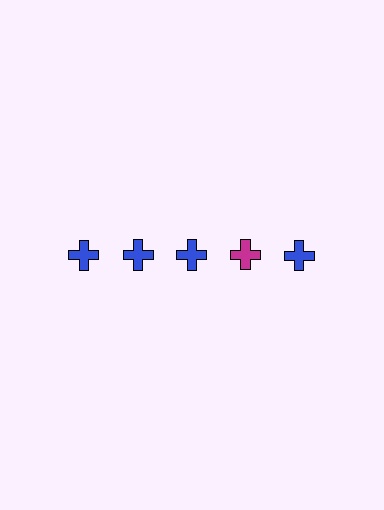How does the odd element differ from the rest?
It has a different color: magenta instead of blue.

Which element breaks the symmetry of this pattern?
The magenta cross in the top row, second from right column breaks the symmetry. All other shapes are blue crosses.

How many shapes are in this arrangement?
There are 5 shapes arranged in a grid pattern.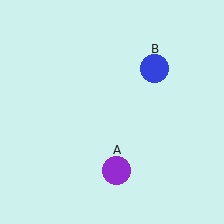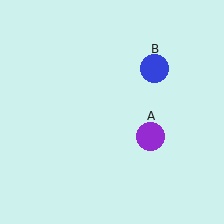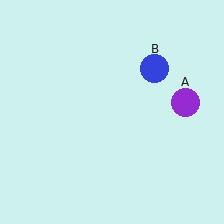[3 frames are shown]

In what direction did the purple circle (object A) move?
The purple circle (object A) moved up and to the right.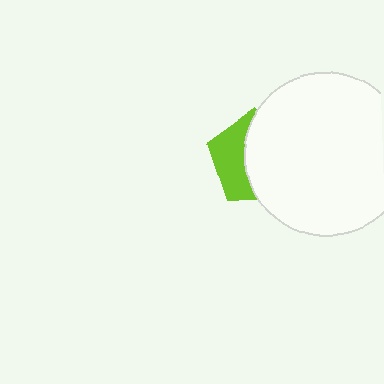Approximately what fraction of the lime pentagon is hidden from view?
Roughly 61% of the lime pentagon is hidden behind the white circle.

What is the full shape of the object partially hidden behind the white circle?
The partially hidden object is a lime pentagon.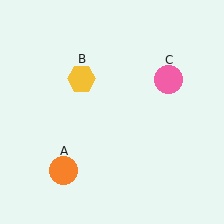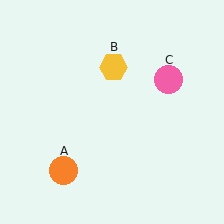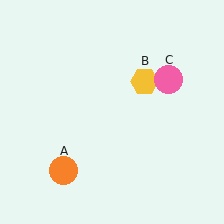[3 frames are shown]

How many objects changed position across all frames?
1 object changed position: yellow hexagon (object B).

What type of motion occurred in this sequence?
The yellow hexagon (object B) rotated clockwise around the center of the scene.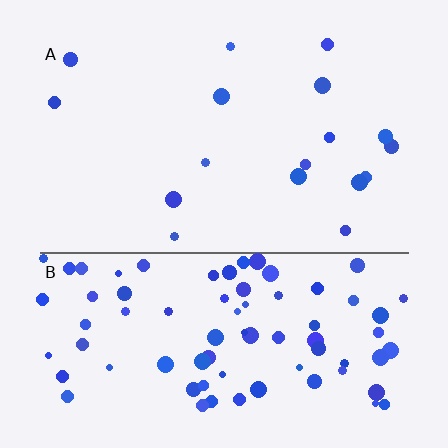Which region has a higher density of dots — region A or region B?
B (the bottom).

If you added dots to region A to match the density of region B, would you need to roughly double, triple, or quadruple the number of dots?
Approximately quadruple.